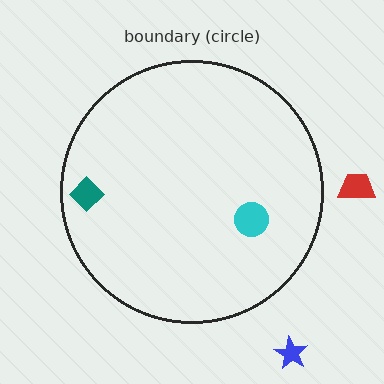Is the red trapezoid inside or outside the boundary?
Outside.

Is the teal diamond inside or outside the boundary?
Inside.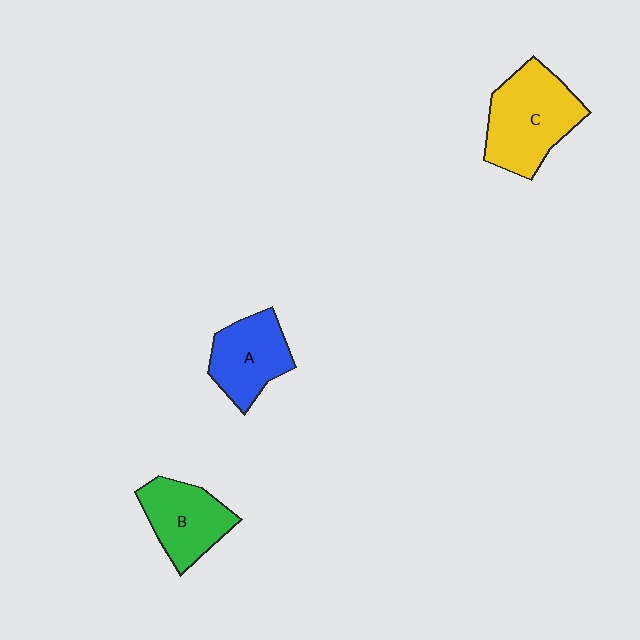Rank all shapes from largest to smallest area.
From largest to smallest: C (yellow), B (green), A (blue).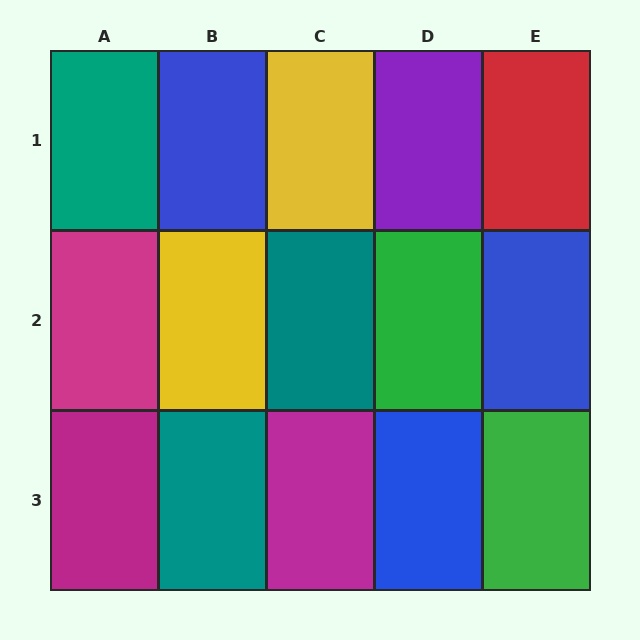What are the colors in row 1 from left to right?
Teal, blue, yellow, purple, red.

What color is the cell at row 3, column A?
Magenta.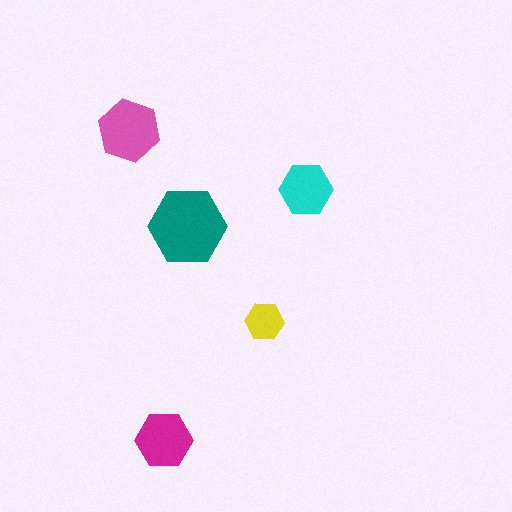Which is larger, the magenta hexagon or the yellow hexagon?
The magenta one.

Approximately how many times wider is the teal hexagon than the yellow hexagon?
About 2 times wider.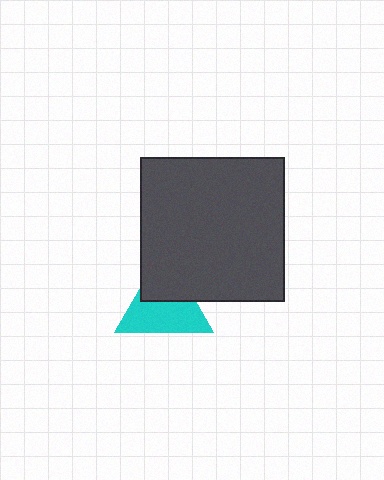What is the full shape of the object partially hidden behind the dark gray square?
The partially hidden object is a cyan triangle.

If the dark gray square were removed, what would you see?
You would see the complete cyan triangle.